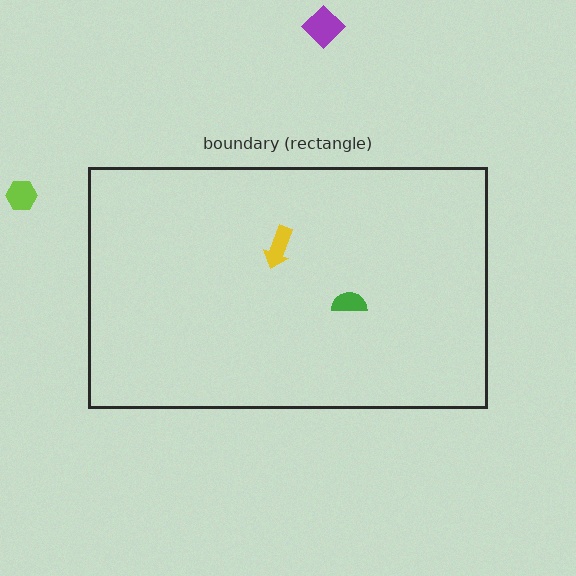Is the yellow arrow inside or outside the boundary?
Inside.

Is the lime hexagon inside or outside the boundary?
Outside.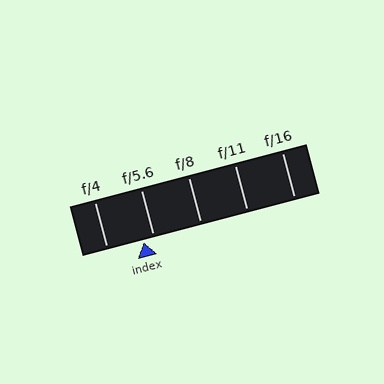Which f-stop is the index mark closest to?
The index mark is closest to f/5.6.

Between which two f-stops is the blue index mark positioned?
The index mark is between f/4 and f/5.6.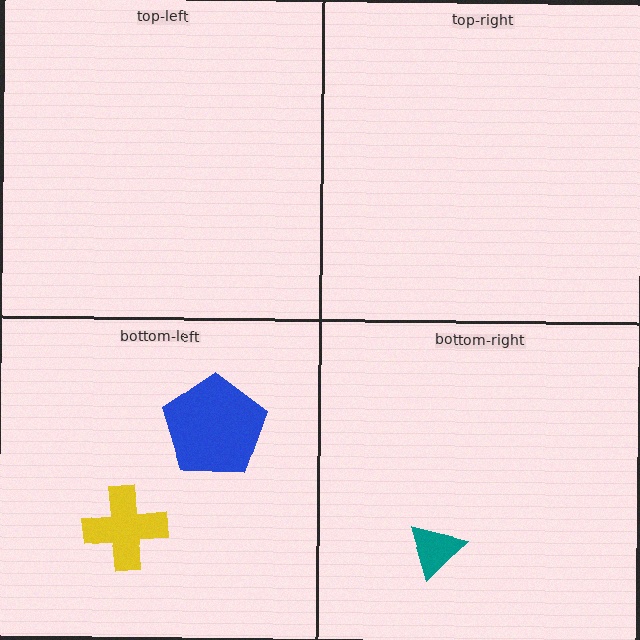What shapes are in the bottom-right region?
The teal triangle.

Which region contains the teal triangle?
The bottom-right region.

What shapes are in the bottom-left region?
The yellow cross, the blue pentagon.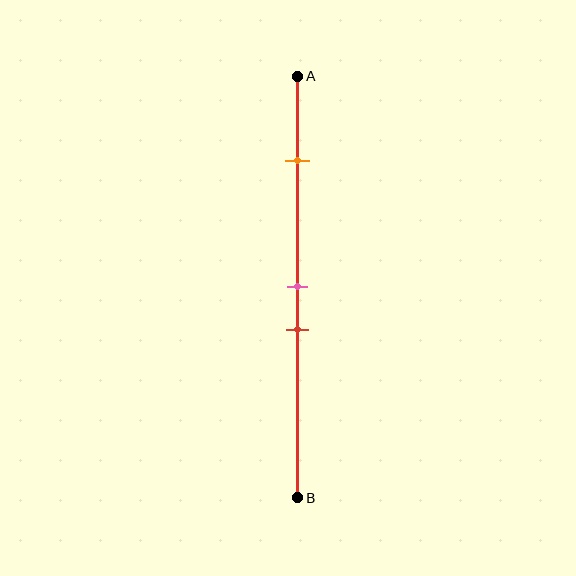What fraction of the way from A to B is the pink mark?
The pink mark is approximately 50% (0.5) of the way from A to B.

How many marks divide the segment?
There are 3 marks dividing the segment.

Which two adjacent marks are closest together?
The pink and red marks are the closest adjacent pair.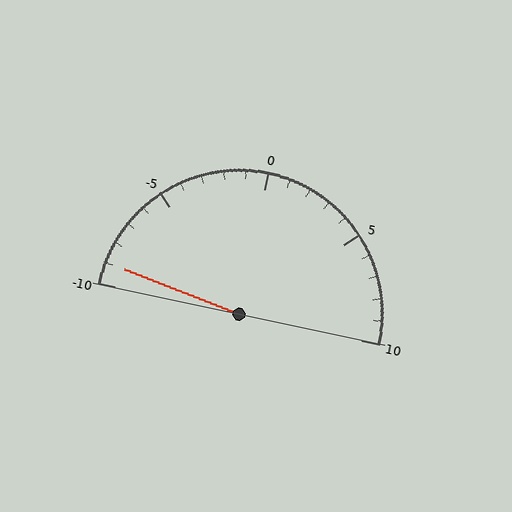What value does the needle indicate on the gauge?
The needle indicates approximately -9.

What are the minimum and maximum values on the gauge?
The gauge ranges from -10 to 10.